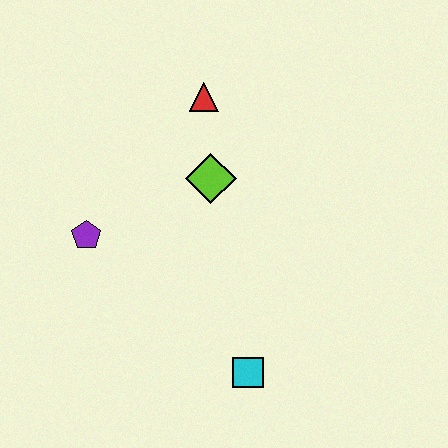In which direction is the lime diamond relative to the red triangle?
The lime diamond is below the red triangle.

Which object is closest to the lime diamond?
The red triangle is closest to the lime diamond.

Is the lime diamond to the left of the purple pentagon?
No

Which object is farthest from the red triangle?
The cyan square is farthest from the red triangle.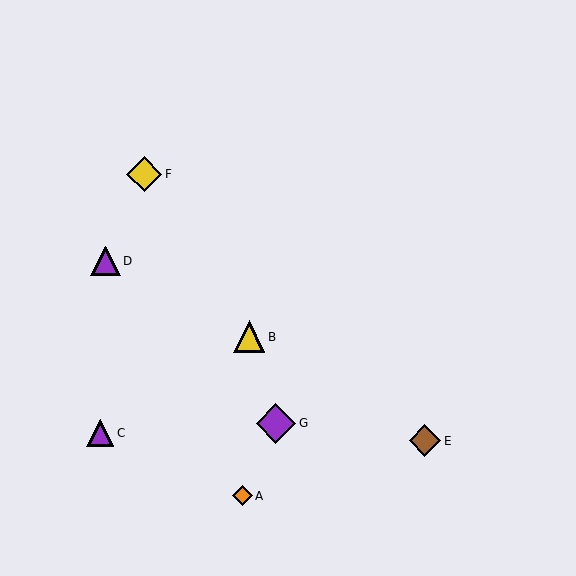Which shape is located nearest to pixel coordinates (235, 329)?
The yellow triangle (labeled B) at (249, 337) is nearest to that location.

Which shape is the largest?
The purple diamond (labeled G) is the largest.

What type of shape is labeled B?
Shape B is a yellow triangle.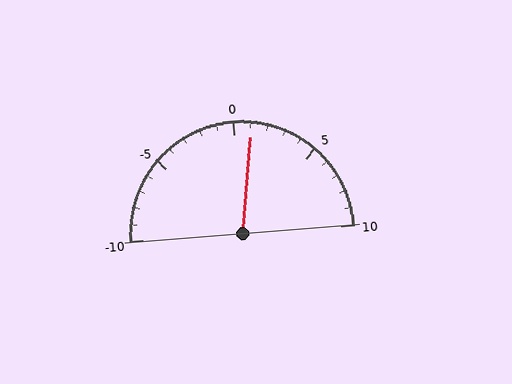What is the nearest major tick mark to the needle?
The nearest major tick mark is 0.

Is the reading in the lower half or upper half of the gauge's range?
The reading is in the upper half of the range (-10 to 10).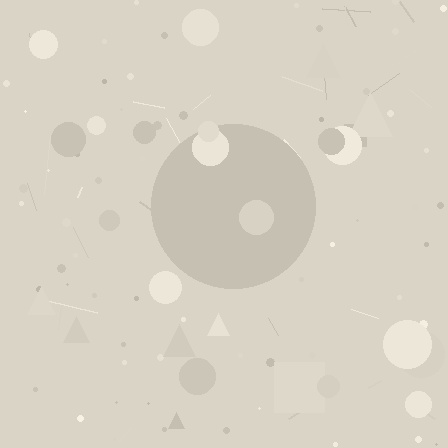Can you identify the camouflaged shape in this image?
The camouflaged shape is a circle.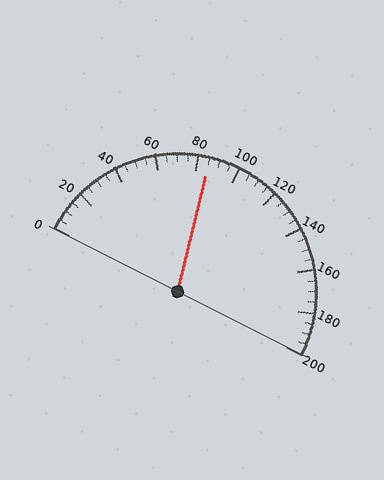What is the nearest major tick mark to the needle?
The nearest major tick mark is 80.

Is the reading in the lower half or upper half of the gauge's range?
The reading is in the lower half of the range (0 to 200).